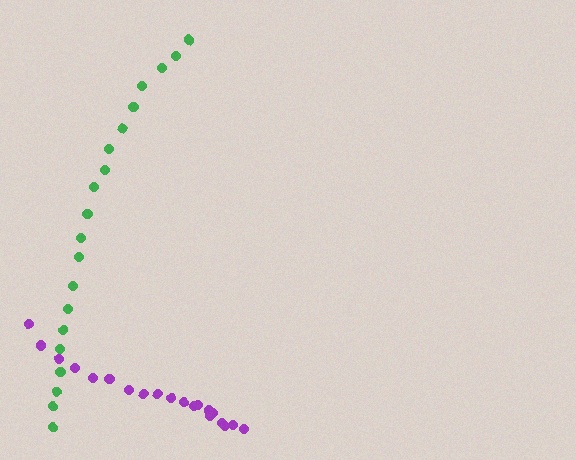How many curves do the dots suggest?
There are 2 distinct paths.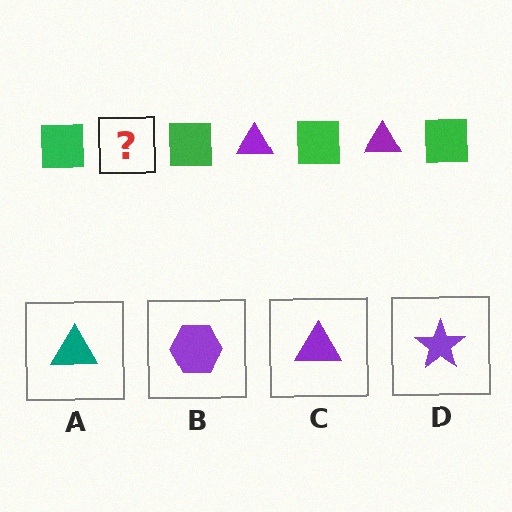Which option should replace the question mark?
Option C.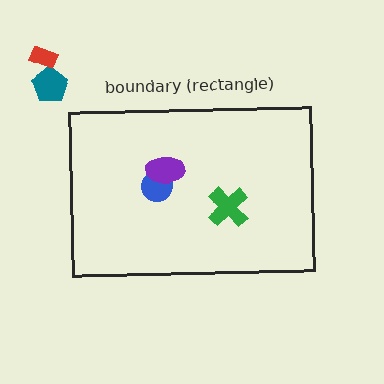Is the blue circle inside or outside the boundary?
Inside.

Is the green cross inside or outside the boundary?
Inside.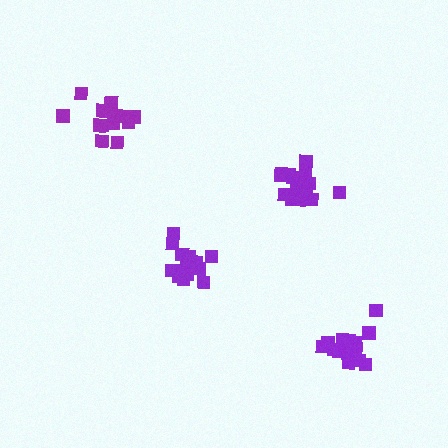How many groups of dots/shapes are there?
There are 4 groups.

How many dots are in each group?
Group 1: 18 dots, Group 2: 15 dots, Group 3: 16 dots, Group 4: 18 dots (67 total).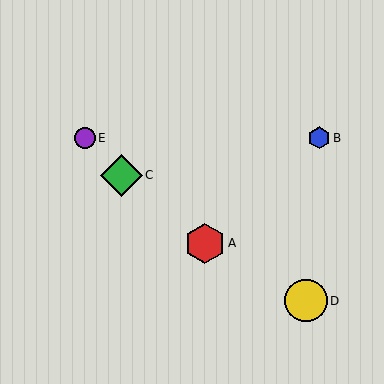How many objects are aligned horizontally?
2 objects (B, E) are aligned horizontally.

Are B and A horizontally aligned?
No, B is at y≈138 and A is at y≈243.